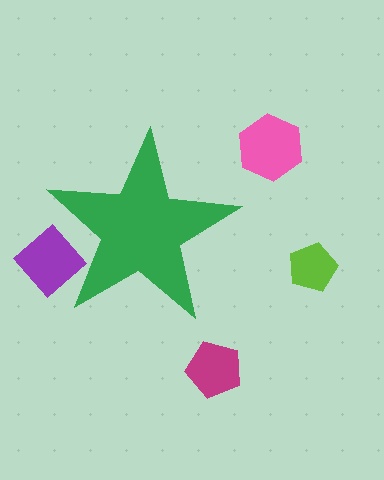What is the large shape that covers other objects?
A green star.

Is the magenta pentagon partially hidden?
No, the magenta pentagon is fully visible.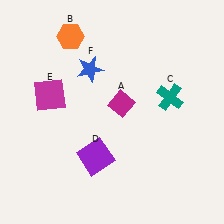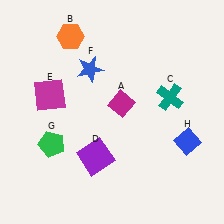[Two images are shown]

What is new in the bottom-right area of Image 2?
A blue diamond (H) was added in the bottom-right area of Image 2.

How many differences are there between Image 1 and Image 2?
There are 2 differences between the two images.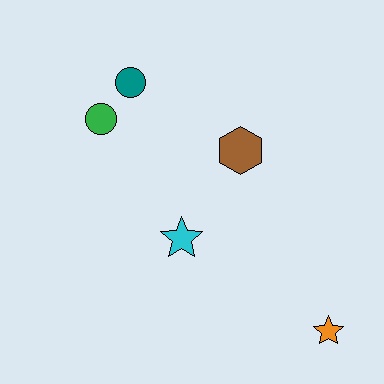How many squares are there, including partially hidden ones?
There are no squares.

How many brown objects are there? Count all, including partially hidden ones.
There is 1 brown object.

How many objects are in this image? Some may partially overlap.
There are 5 objects.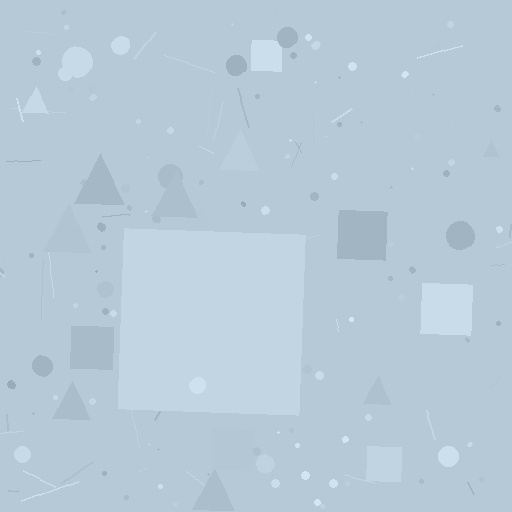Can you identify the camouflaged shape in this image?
The camouflaged shape is a square.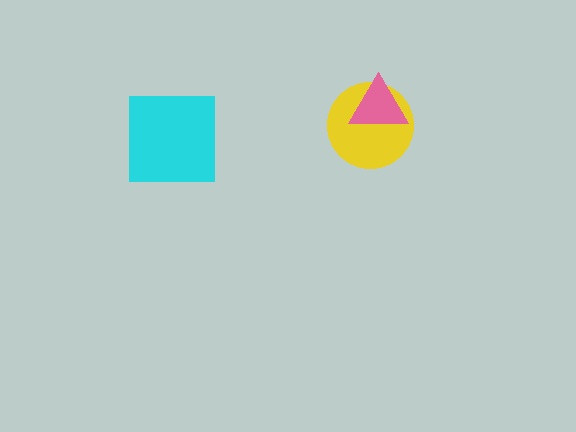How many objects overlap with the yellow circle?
1 object overlaps with the yellow circle.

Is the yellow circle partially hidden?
Yes, it is partially covered by another shape.